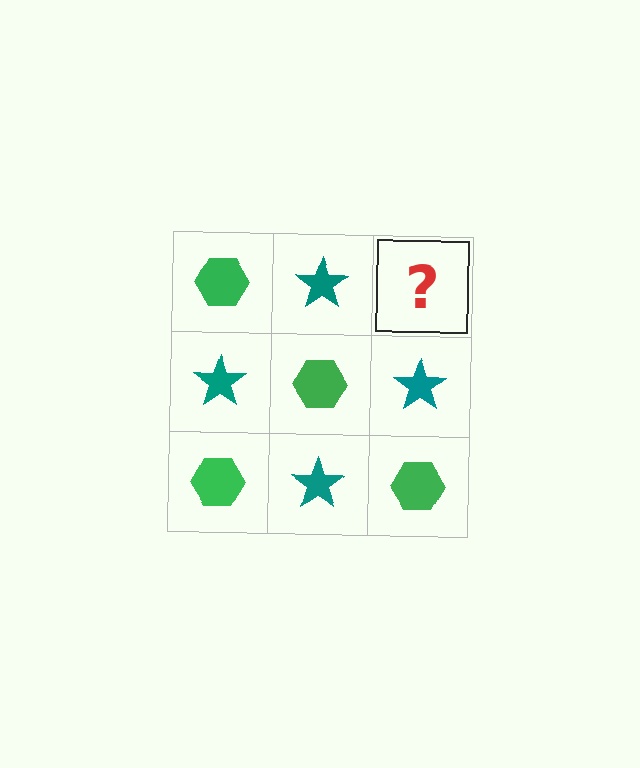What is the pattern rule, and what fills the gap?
The rule is that it alternates green hexagon and teal star in a checkerboard pattern. The gap should be filled with a green hexagon.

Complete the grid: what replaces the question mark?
The question mark should be replaced with a green hexagon.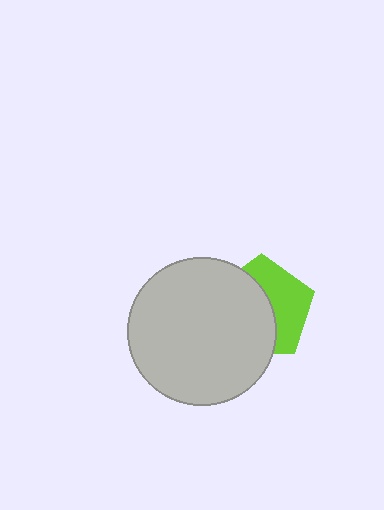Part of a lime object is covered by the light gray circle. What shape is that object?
It is a pentagon.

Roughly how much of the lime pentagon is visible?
A small part of it is visible (roughly 44%).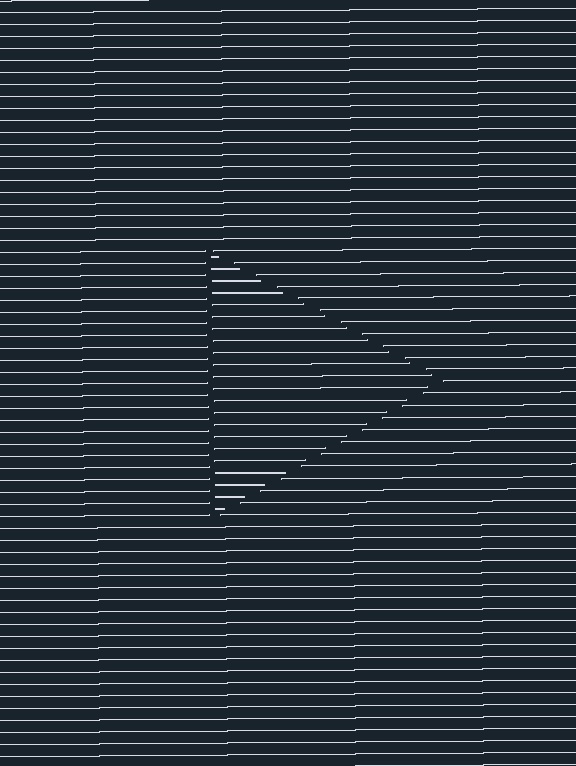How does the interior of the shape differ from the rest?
The interior of the shape contains the same grating, shifted by half a period — the contour is defined by the phase discontinuity where line-ends from the inner and outer gratings abut.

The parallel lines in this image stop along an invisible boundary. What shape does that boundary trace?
An illusory triangle. The interior of the shape contains the same grating, shifted by half a period — the contour is defined by the phase discontinuity where line-ends from the inner and outer gratings abut.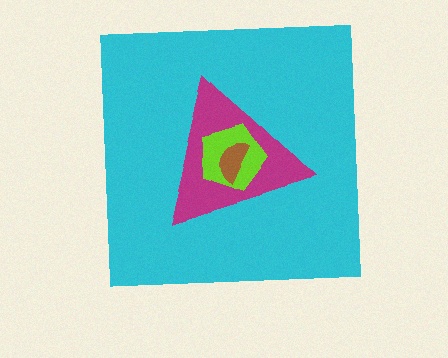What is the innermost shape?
The brown semicircle.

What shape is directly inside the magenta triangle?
The lime pentagon.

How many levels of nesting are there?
4.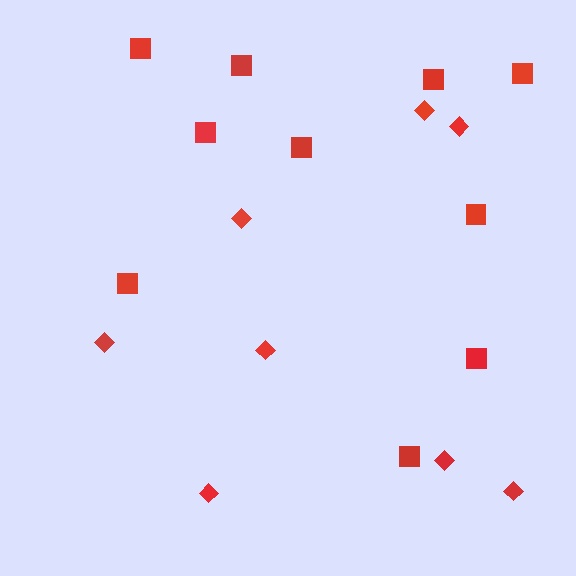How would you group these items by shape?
There are 2 groups: one group of squares (10) and one group of diamonds (8).